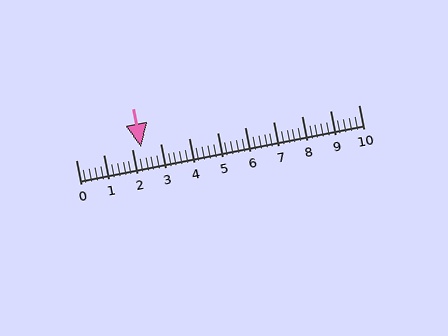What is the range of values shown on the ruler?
The ruler shows values from 0 to 10.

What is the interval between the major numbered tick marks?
The major tick marks are spaced 1 units apart.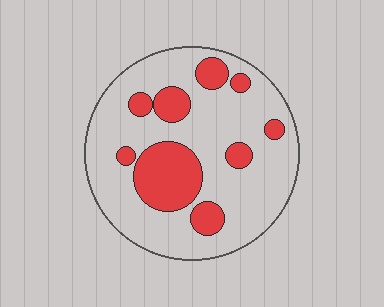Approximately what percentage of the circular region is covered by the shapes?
Approximately 25%.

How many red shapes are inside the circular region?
9.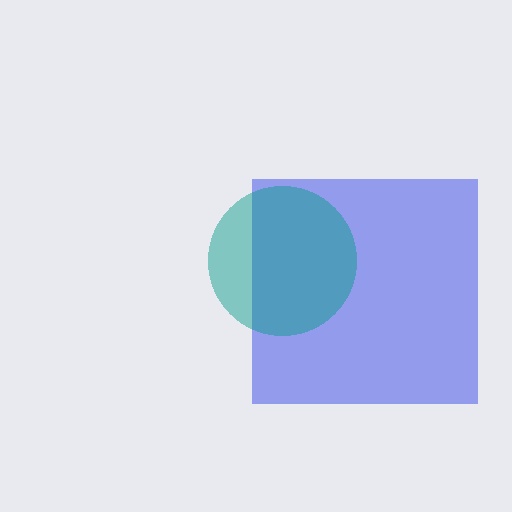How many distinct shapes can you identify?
There are 2 distinct shapes: a blue square, a teal circle.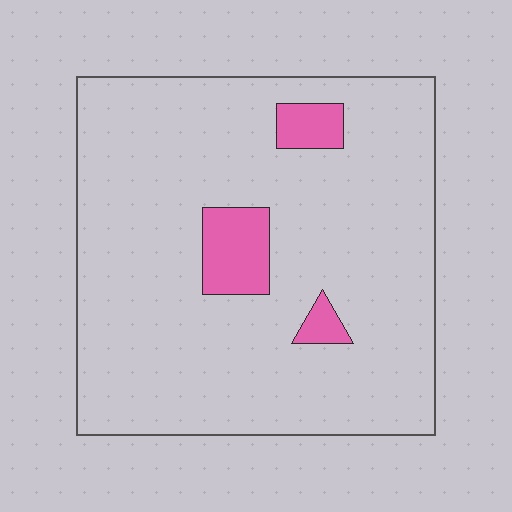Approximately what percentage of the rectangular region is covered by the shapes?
Approximately 10%.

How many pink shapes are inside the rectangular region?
3.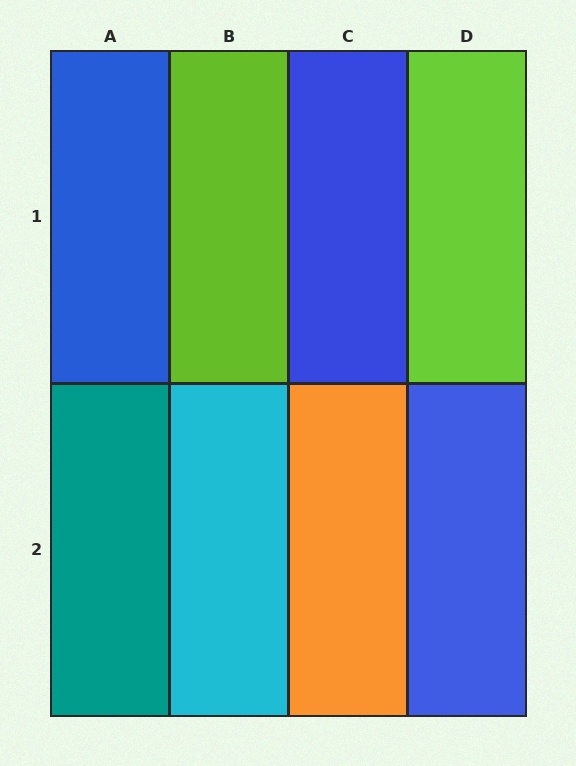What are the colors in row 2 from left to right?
Teal, cyan, orange, blue.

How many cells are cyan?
1 cell is cyan.